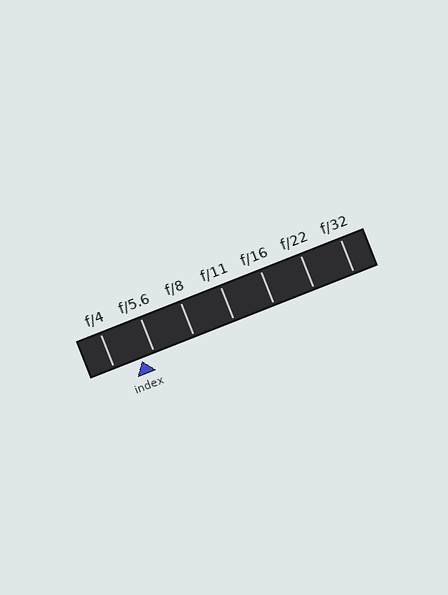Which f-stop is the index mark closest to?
The index mark is closest to f/5.6.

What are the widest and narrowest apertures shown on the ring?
The widest aperture shown is f/4 and the narrowest is f/32.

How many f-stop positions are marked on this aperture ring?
There are 7 f-stop positions marked.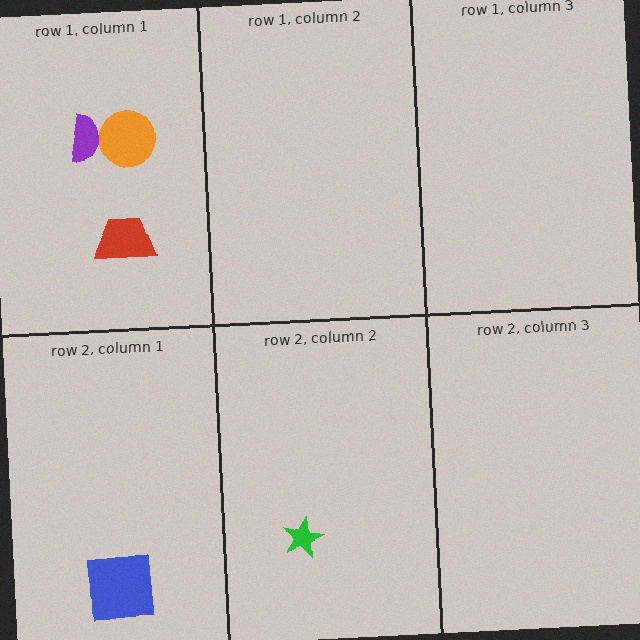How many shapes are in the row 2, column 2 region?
1.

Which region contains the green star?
The row 2, column 2 region.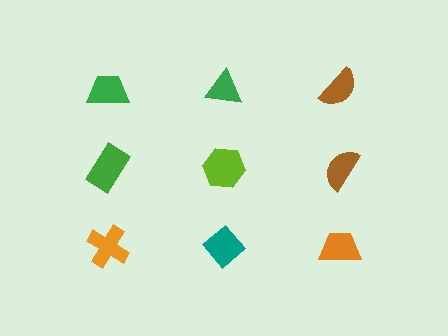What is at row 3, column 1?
An orange cross.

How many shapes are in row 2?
3 shapes.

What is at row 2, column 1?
A green rectangle.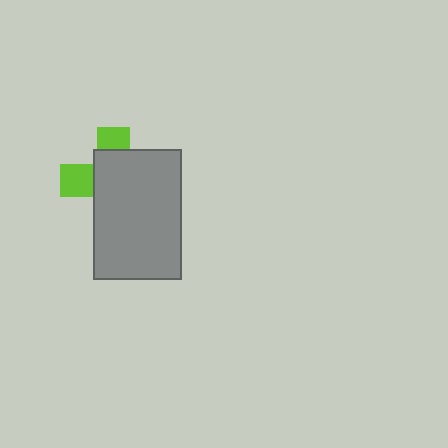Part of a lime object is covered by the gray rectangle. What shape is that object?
It is a cross.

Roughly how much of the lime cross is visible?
A small part of it is visible (roughly 31%).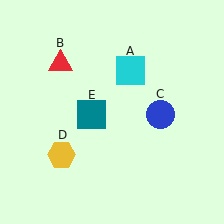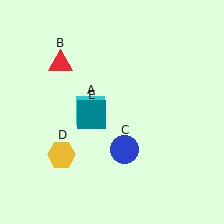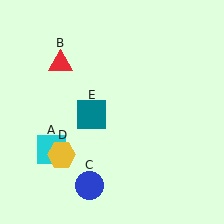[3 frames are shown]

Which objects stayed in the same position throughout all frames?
Red triangle (object B) and yellow hexagon (object D) and teal square (object E) remained stationary.